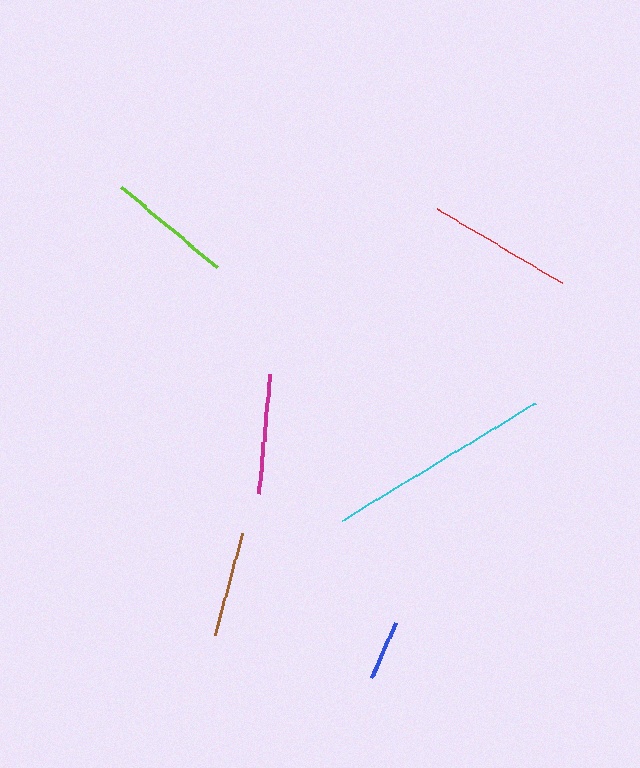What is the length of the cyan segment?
The cyan segment is approximately 226 pixels long.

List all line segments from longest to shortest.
From longest to shortest: cyan, red, lime, magenta, brown, blue.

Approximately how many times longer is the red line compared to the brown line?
The red line is approximately 1.4 times the length of the brown line.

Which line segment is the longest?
The cyan line is the longest at approximately 226 pixels.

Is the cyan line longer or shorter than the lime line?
The cyan line is longer than the lime line.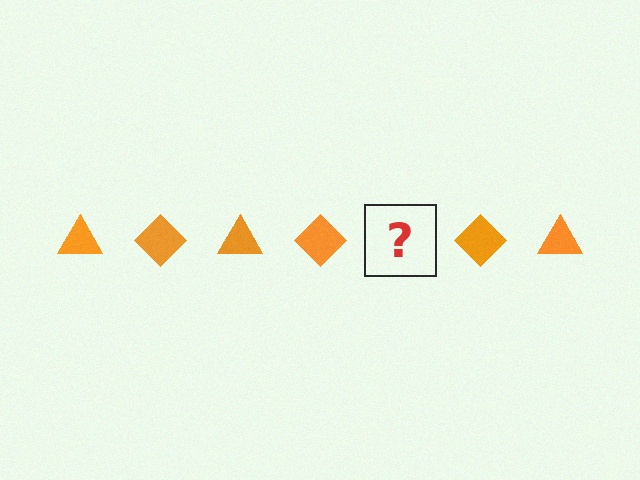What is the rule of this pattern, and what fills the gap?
The rule is that the pattern cycles through triangle, diamond shapes in orange. The gap should be filled with an orange triangle.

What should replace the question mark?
The question mark should be replaced with an orange triangle.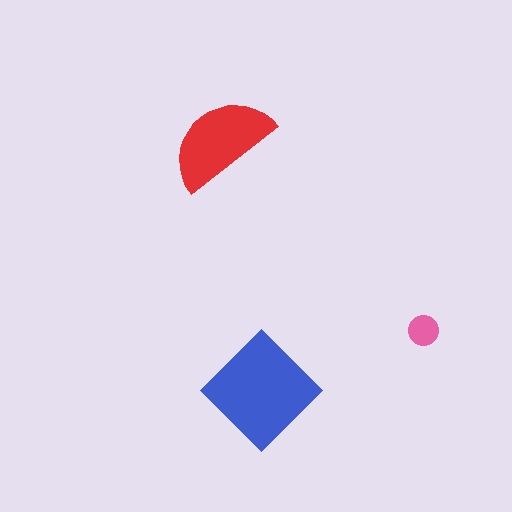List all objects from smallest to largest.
The pink circle, the red semicircle, the blue diamond.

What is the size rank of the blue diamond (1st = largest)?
1st.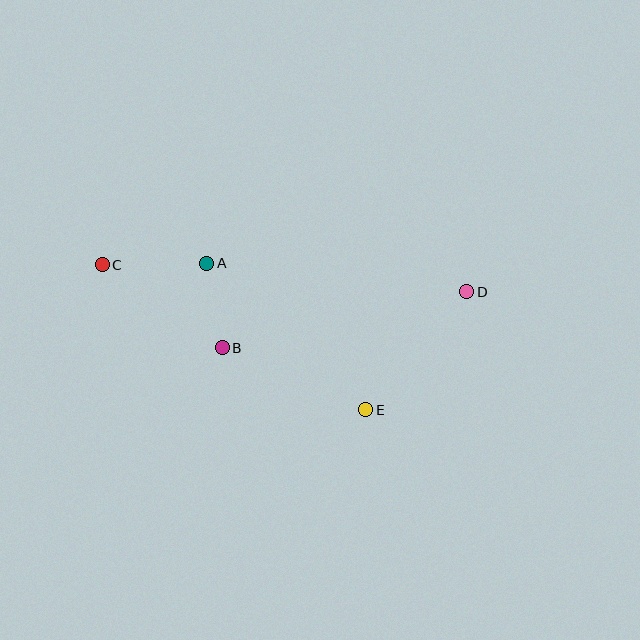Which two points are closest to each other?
Points A and B are closest to each other.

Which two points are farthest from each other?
Points C and D are farthest from each other.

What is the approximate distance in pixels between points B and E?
The distance between B and E is approximately 156 pixels.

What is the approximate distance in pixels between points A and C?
The distance between A and C is approximately 105 pixels.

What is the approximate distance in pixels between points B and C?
The distance between B and C is approximately 146 pixels.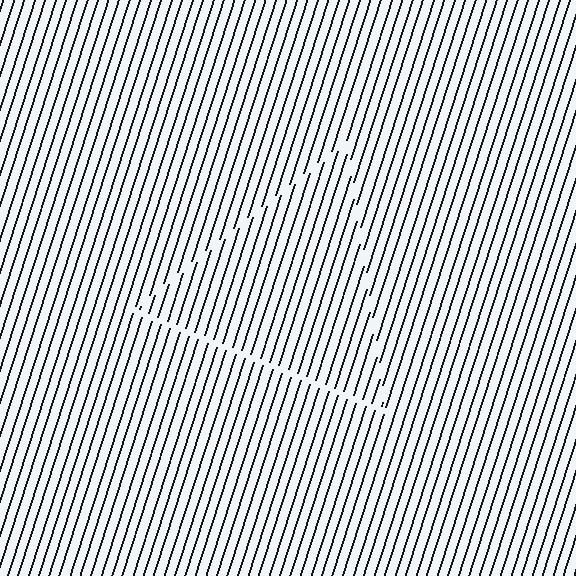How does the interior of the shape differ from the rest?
The interior of the shape contains the same grating, shifted by half a period — the contour is defined by the phase discontinuity where line-ends from the inner and outer gratings abut.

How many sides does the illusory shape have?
3 sides — the line-ends trace a triangle.